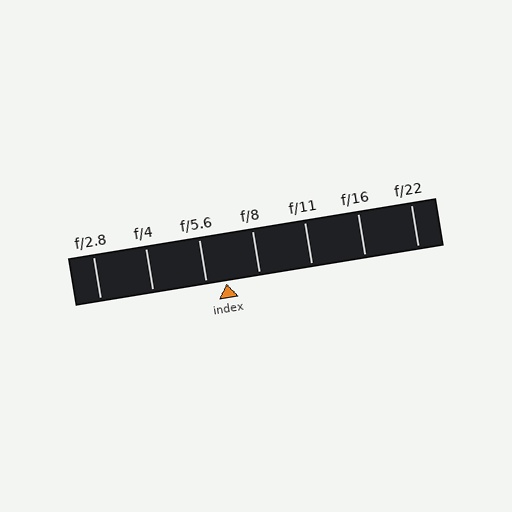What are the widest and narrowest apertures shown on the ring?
The widest aperture shown is f/2.8 and the narrowest is f/22.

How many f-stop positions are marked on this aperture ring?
There are 7 f-stop positions marked.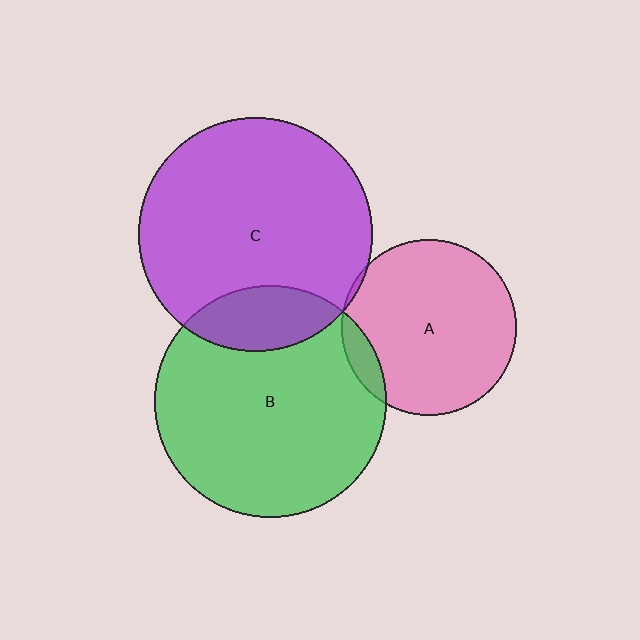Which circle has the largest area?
Circle C (purple).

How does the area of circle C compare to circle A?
Approximately 1.8 times.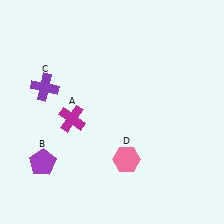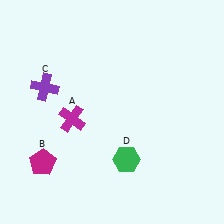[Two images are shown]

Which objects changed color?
B changed from purple to magenta. D changed from pink to green.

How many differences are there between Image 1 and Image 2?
There are 2 differences between the two images.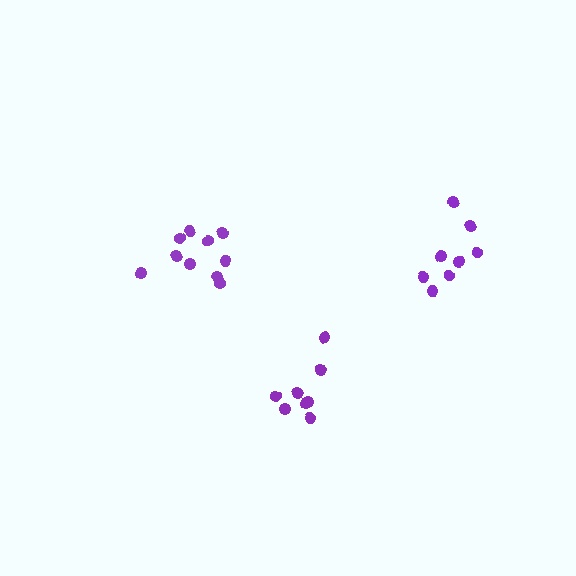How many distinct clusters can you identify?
There are 3 distinct clusters.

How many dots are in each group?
Group 1: 8 dots, Group 2: 8 dots, Group 3: 10 dots (26 total).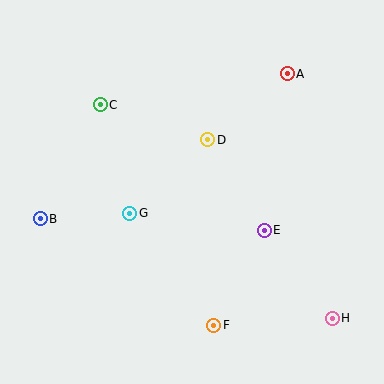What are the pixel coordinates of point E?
Point E is at (264, 230).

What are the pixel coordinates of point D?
Point D is at (208, 140).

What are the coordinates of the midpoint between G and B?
The midpoint between G and B is at (85, 216).